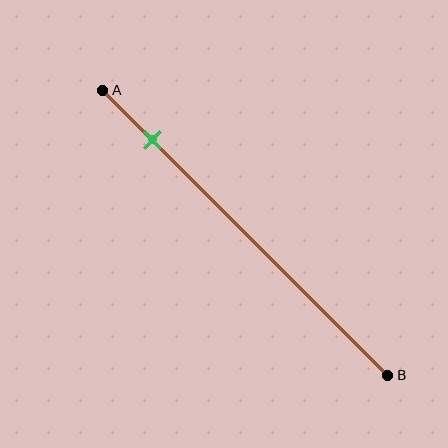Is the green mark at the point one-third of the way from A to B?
No, the mark is at about 15% from A, not at the 33% one-third point.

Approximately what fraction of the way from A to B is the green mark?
The green mark is approximately 15% of the way from A to B.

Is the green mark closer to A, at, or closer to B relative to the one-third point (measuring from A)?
The green mark is closer to point A than the one-third point of segment AB.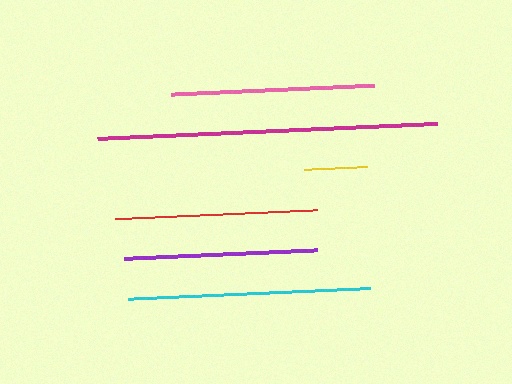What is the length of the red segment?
The red segment is approximately 202 pixels long.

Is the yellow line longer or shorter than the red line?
The red line is longer than the yellow line.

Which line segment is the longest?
The magenta line is the longest at approximately 341 pixels.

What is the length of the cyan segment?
The cyan segment is approximately 243 pixels long.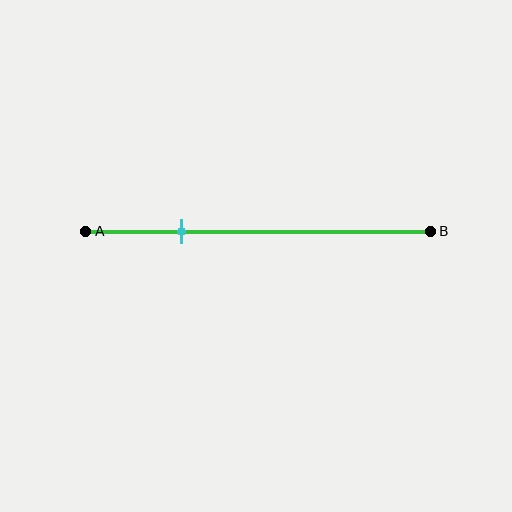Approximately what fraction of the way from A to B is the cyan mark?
The cyan mark is approximately 30% of the way from A to B.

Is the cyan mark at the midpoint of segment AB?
No, the mark is at about 30% from A, not at the 50% midpoint.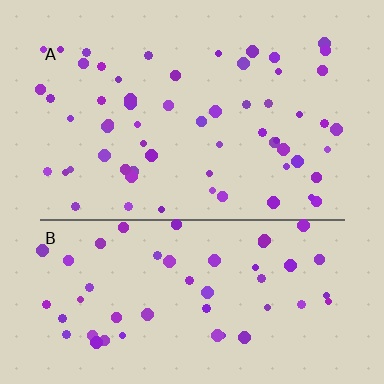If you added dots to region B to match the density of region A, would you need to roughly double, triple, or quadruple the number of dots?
Approximately double.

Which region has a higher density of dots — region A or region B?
A (the top).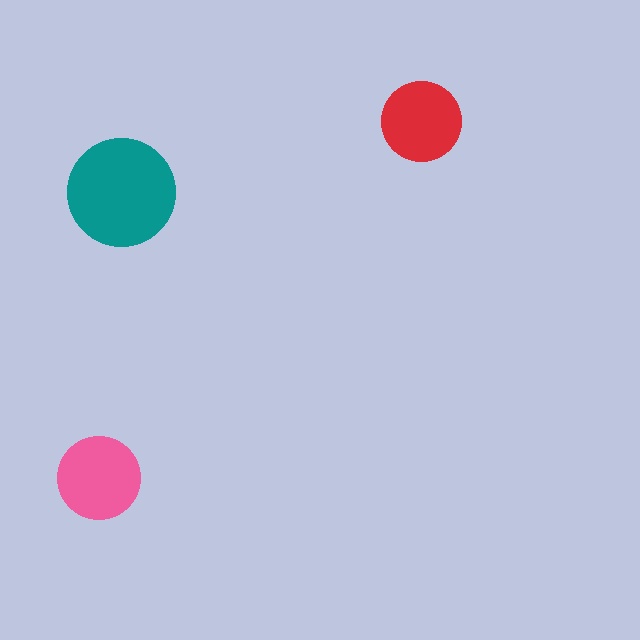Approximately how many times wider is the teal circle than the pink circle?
About 1.5 times wider.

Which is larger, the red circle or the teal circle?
The teal one.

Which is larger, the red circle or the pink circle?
The pink one.